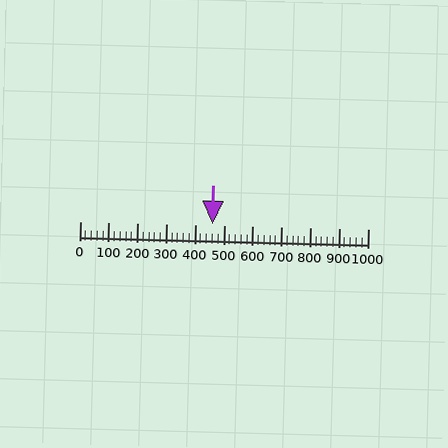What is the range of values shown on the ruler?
The ruler shows values from 0 to 1000.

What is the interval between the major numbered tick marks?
The major tick marks are spaced 100 units apart.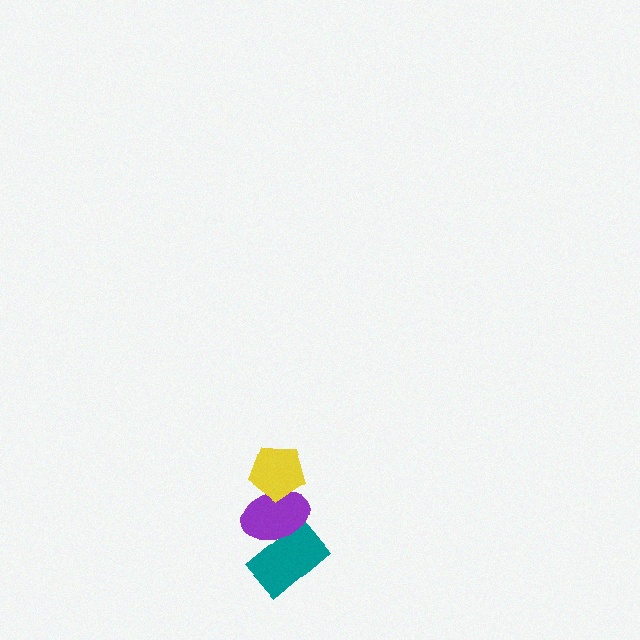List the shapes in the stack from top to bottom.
From top to bottom: the yellow pentagon, the purple ellipse, the teal rectangle.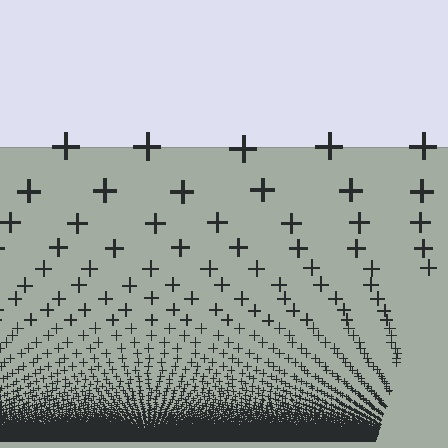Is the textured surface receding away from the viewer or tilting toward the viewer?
The surface appears to tilt toward the viewer. Texture elements get larger and sparser toward the top.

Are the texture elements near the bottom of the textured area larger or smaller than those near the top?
Smaller. The gradient is inverted — elements near the bottom are smaller and denser.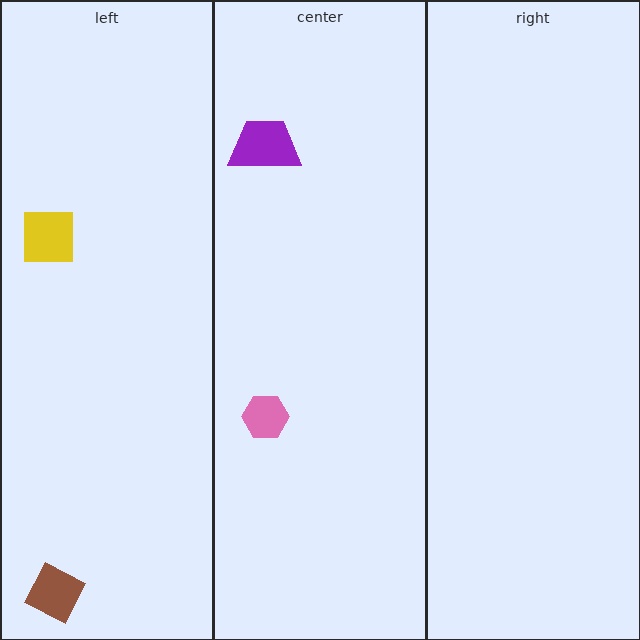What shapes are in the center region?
The purple trapezoid, the pink hexagon.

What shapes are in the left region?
The yellow square, the brown square.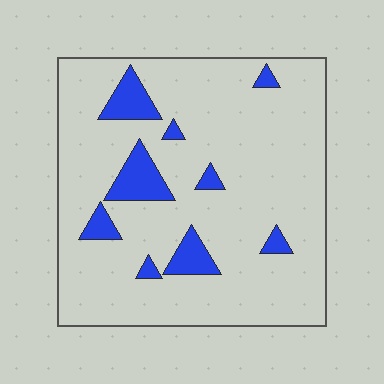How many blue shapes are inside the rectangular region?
9.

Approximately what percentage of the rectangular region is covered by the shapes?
Approximately 10%.